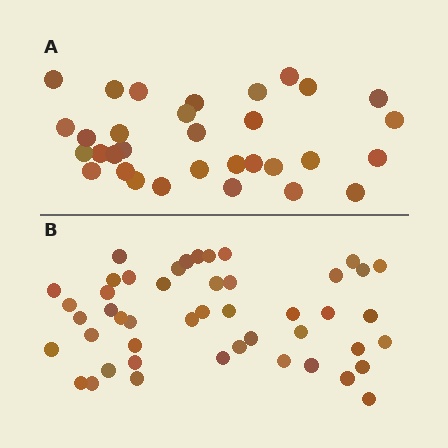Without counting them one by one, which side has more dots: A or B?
Region B (the bottom region) has more dots.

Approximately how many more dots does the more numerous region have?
Region B has approximately 15 more dots than region A.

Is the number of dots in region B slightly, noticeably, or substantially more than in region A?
Region B has substantially more. The ratio is roughly 1.5 to 1.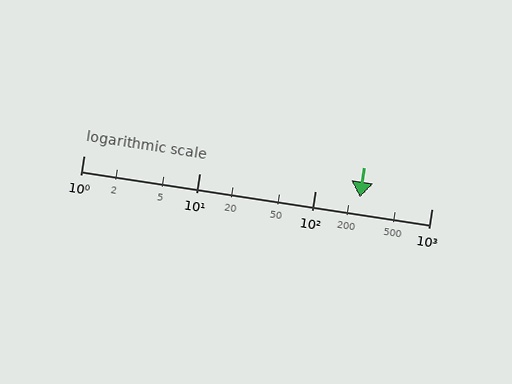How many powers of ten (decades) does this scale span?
The scale spans 3 decades, from 1 to 1000.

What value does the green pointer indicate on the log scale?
The pointer indicates approximately 240.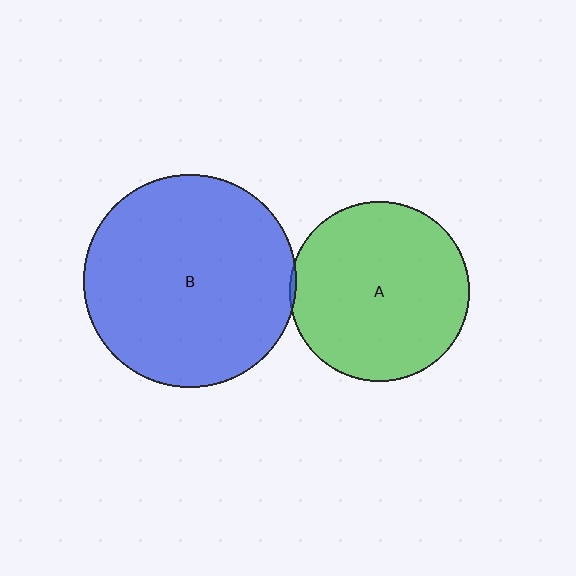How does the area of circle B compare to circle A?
Approximately 1.4 times.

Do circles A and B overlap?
Yes.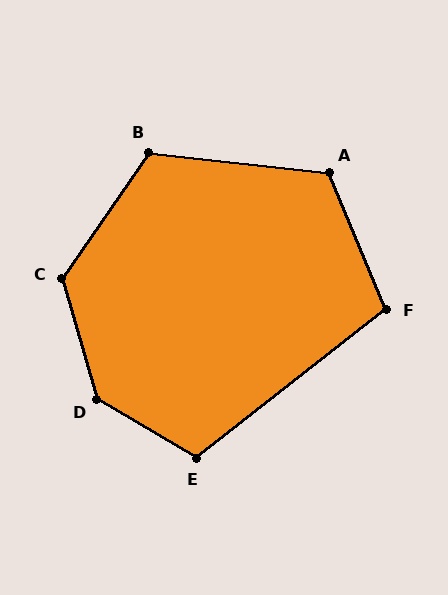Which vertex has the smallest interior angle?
F, at approximately 105 degrees.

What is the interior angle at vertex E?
Approximately 111 degrees (obtuse).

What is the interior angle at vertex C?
Approximately 129 degrees (obtuse).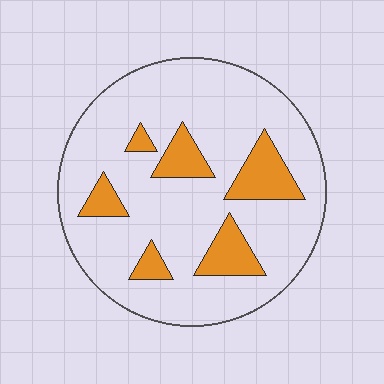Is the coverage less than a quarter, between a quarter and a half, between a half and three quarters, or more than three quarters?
Less than a quarter.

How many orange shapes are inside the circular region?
6.